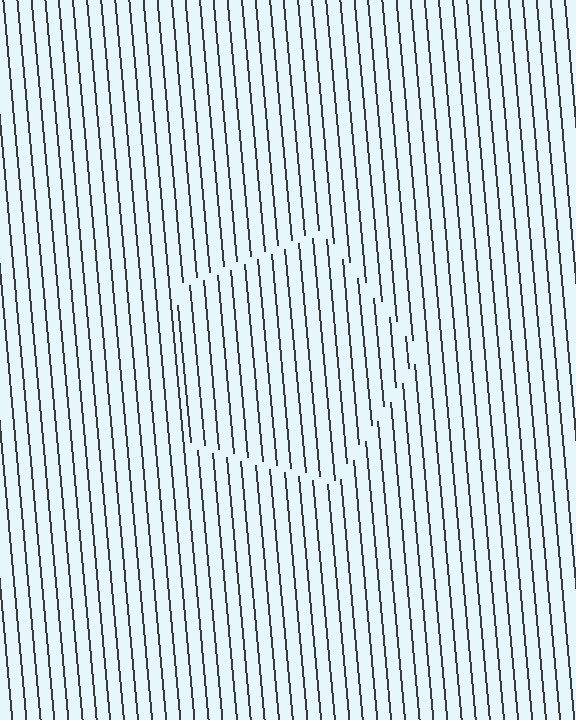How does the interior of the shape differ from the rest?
The interior of the shape contains the same grating, shifted by half a period — the contour is defined by the phase discontinuity where line-ends from the inner and outer gratings abut.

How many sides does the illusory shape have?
5 sides — the line-ends trace a pentagon.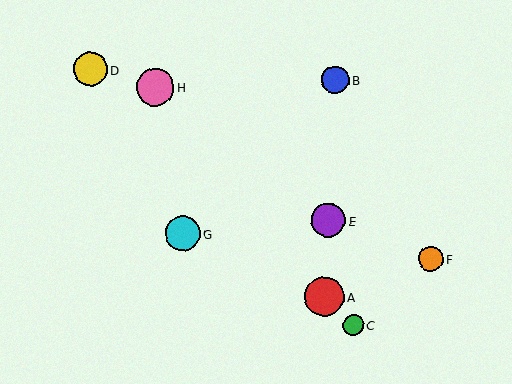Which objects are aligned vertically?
Objects A, B, E are aligned vertically.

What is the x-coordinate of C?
Object C is at x≈353.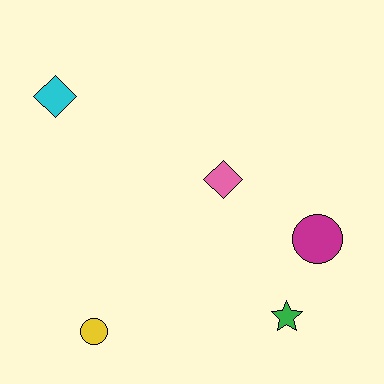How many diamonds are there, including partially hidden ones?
There are 2 diamonds.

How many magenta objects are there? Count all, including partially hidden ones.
There is 1 magenta object.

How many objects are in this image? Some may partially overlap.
There are 5 objects.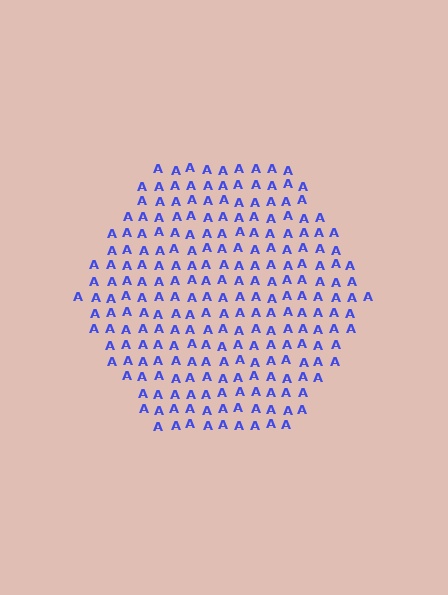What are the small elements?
The small elements are letter A's.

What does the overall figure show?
The overall figure shows a hexagon.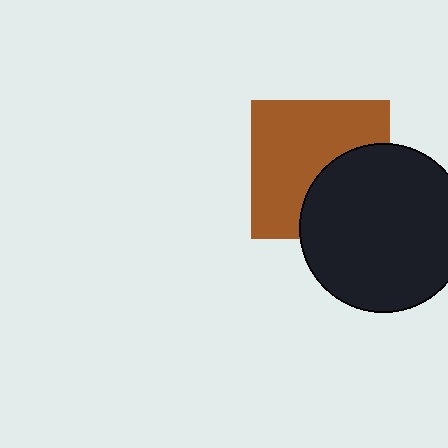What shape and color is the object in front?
The object in front is a black circle.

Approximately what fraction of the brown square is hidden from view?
Roughly 37% of the brown square is hidden behind the black circle.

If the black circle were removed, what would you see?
You would see the complete brown square.